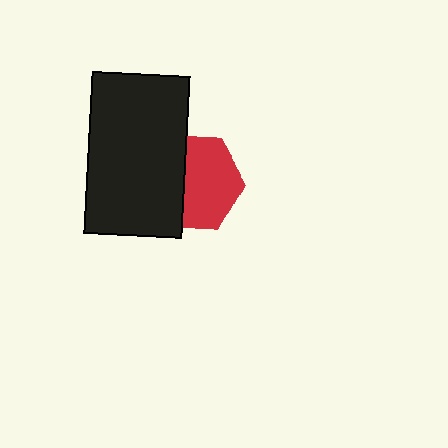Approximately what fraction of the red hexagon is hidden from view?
Roughly 40% of the red hexagon is hidden behind the black rectangle.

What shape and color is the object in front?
The object in front is a black rectangle.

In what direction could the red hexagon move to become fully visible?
The red hexagon could move right. That would shift it out from behind the black rectangle entirely.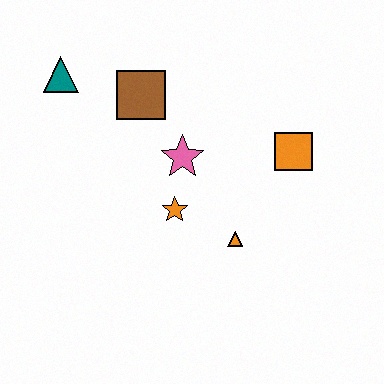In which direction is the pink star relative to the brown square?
The pink star is below the brown square.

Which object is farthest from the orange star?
The teal triangle is farthest from the orange star.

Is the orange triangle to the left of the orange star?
No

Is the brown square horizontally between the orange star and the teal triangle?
Yes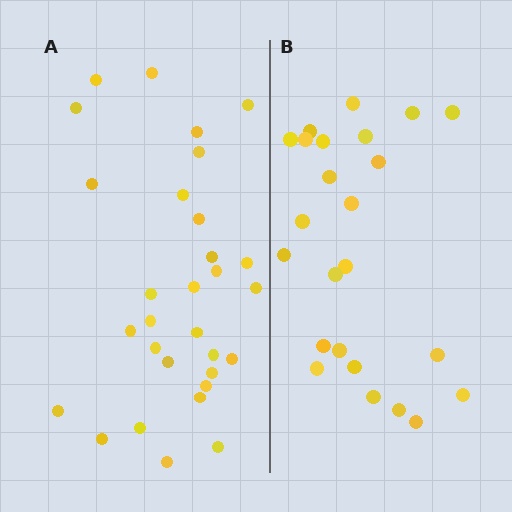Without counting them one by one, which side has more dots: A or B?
Region A (the left region) has more dots.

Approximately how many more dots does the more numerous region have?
Region A has about 6 more dots than region B.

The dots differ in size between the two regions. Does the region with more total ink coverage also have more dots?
No. Region B has more total ink coverage because its dots are larger, but region A actually contains more individual dots. Total area can be misleading — the number of items is what matters here.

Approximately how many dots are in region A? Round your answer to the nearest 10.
About 30 dots.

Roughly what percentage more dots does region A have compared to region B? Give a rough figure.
About 25% more.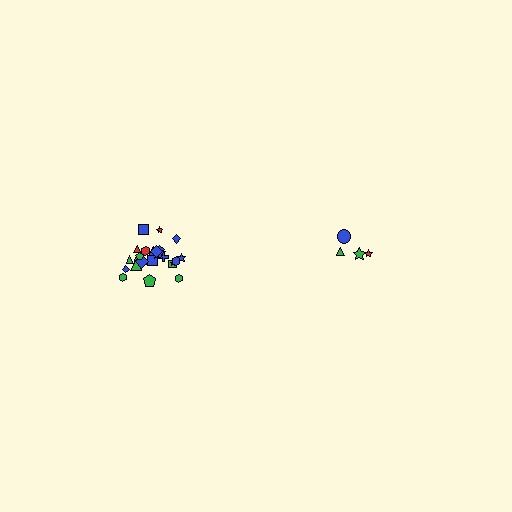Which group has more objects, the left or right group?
The left group.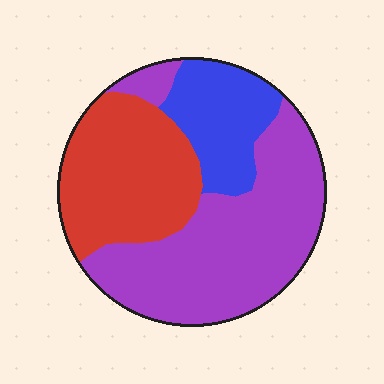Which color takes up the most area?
Purple, at roughly 50%.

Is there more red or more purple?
Purple.